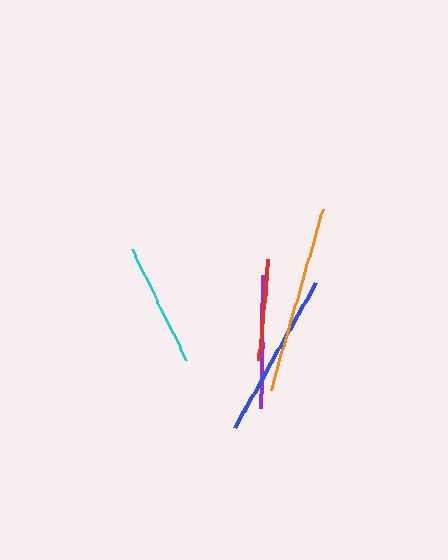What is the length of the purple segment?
The purple segment is approximately 133 pixels long.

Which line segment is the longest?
The orange line is the longest at approximately 188 pixels.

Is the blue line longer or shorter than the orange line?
The orange line is longer than the blue line.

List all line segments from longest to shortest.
From longest to shortest: orange, blue, purple, cyan, red.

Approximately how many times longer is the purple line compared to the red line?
The purple line is approximately 1.3 times the length of the red line.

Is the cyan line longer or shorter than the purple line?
The purple line is longer than the cyan line.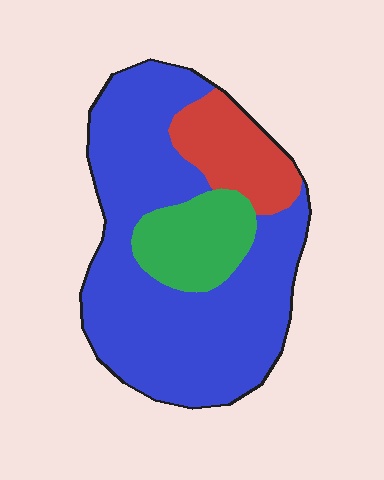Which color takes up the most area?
Blue, at roughly 70%.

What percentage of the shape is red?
Red covers about 15% of the shape.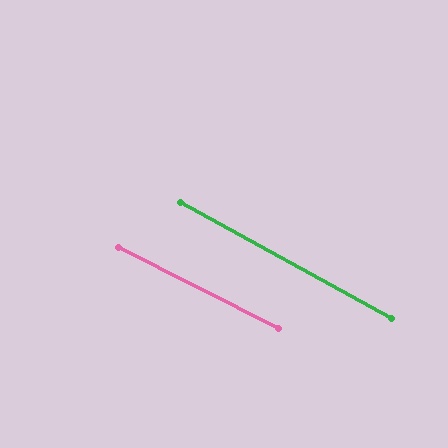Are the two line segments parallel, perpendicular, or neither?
Parallel — their directions differ by only 1.8°.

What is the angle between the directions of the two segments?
Approximately 2 degrees.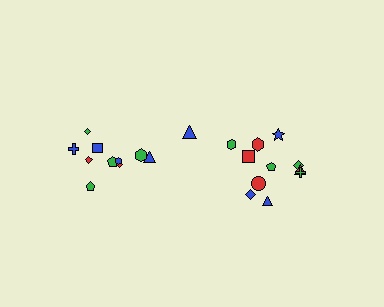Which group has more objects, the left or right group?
The right group.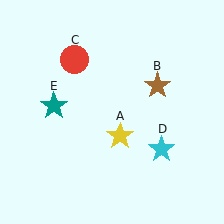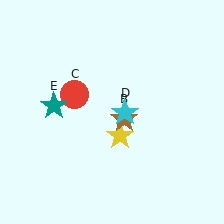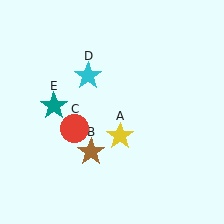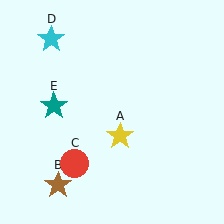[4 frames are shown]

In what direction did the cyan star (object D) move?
The cyan star (object D) moved up and to the left.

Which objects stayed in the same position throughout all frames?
Yellow star (object A) and teal star (object E) remained stationary.